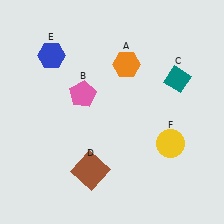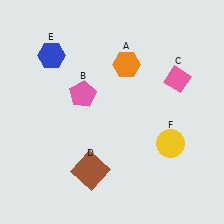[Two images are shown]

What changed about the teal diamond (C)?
In Image 1, C is teal. In Image 2, it changed to pink.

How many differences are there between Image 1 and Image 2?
There is 1 difference between the two images.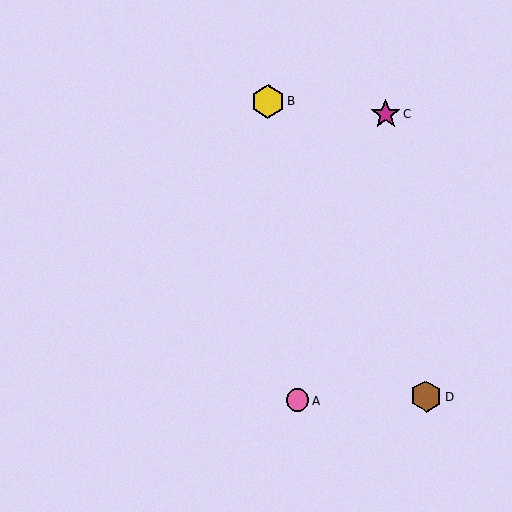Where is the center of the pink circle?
The center of the pink circle is at (297, 401).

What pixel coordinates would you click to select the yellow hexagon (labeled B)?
Click at (268, 101) to select the yellow hexagon B.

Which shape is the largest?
The yellow hexagon (labeled B) is the largest.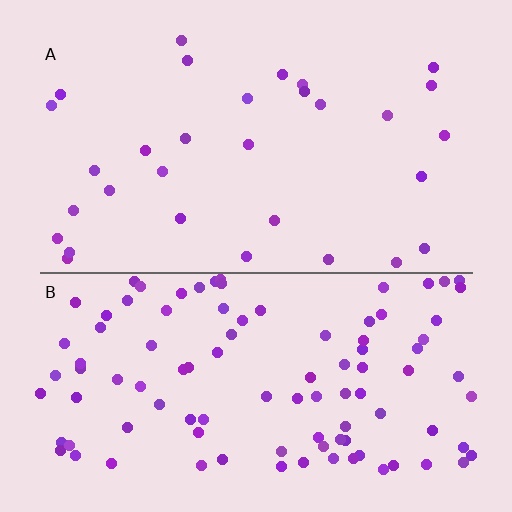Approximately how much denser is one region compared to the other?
Approximately 3.2× — region B over region A.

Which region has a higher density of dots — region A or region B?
B (the bottom).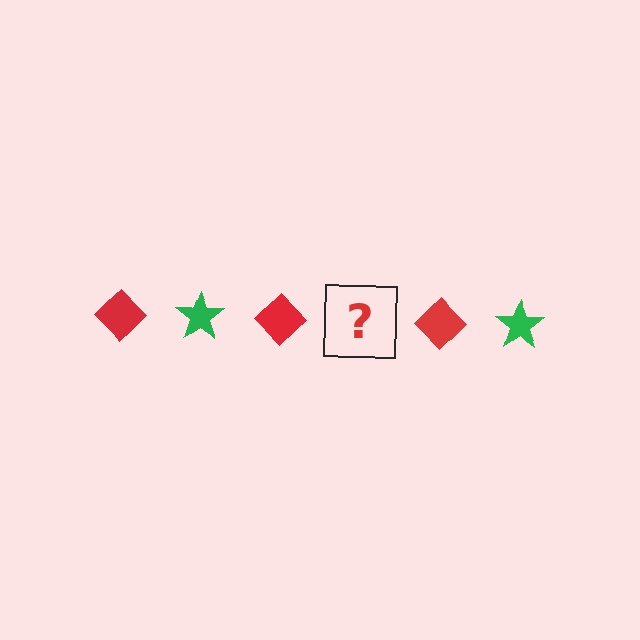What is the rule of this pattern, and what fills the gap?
The rule is that the pattern alternates between red diamond and green star. The gap should be filled with a green star.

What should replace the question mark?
The question mark should be replaced with a green star.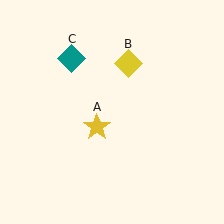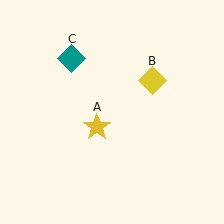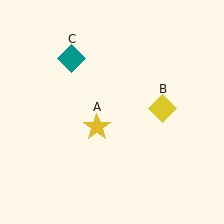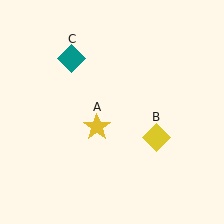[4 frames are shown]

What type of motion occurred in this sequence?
The yellow diamond (object B) rotated clockwise around the center of the scene.